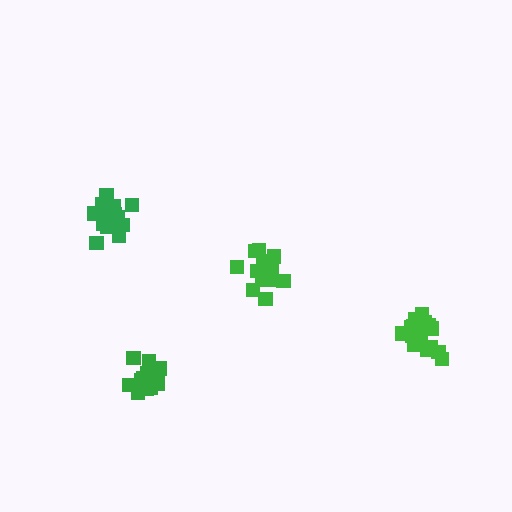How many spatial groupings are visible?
There are 4 spatial groupings.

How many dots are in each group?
Group 1: 16 dots, Group 2: 15 dots, Group 3: 17 dots, Group 4: 15 dots (63 total).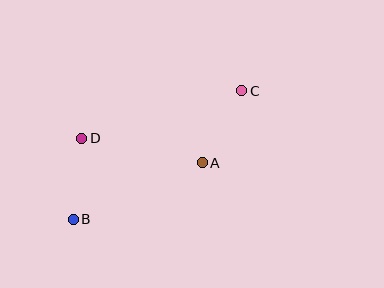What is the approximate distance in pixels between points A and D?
The distance between A and D is approximately 123 pixels.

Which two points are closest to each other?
Points B and D are closest to each other.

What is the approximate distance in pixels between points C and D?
The distance between C and D is approximately 167 pixels.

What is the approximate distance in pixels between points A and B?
The distance between A and B is approximately 141 pixels.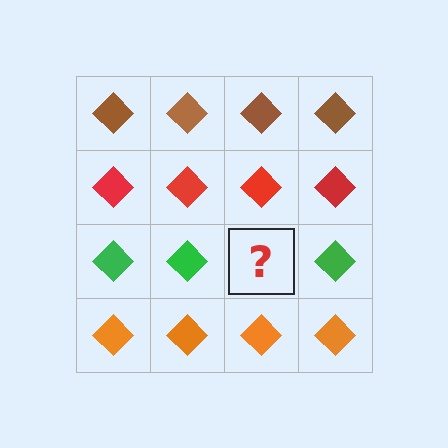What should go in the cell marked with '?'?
The missing cell should contain a green diamond.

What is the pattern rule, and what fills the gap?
The rule is that each row has a consistent color. The gap should be filled with a green diamond.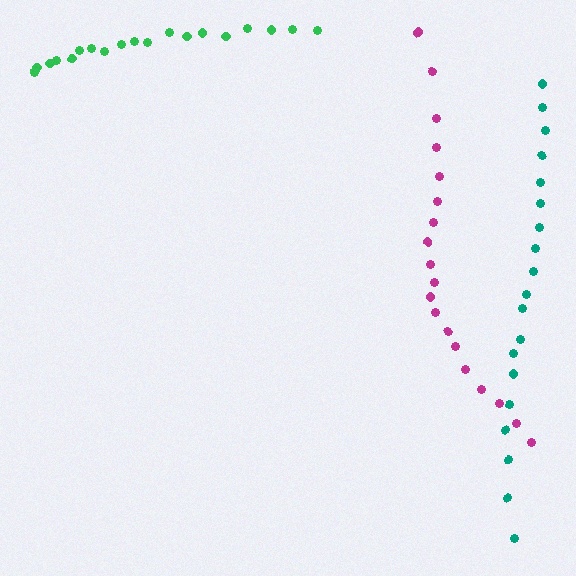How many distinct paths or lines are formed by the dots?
There are 3 distinct paths.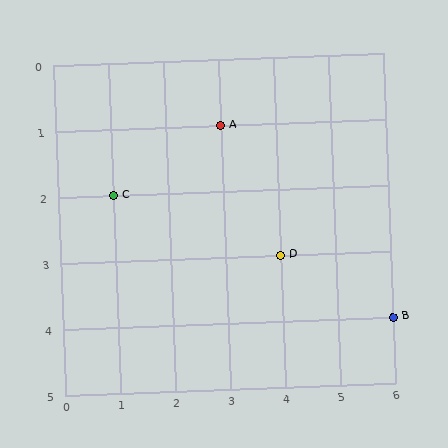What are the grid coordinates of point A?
Point A is at grid coordinates (3, 1).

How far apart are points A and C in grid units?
Points A and C are 2 columns and 1 row apart (about 2.2 grid units diagonally).